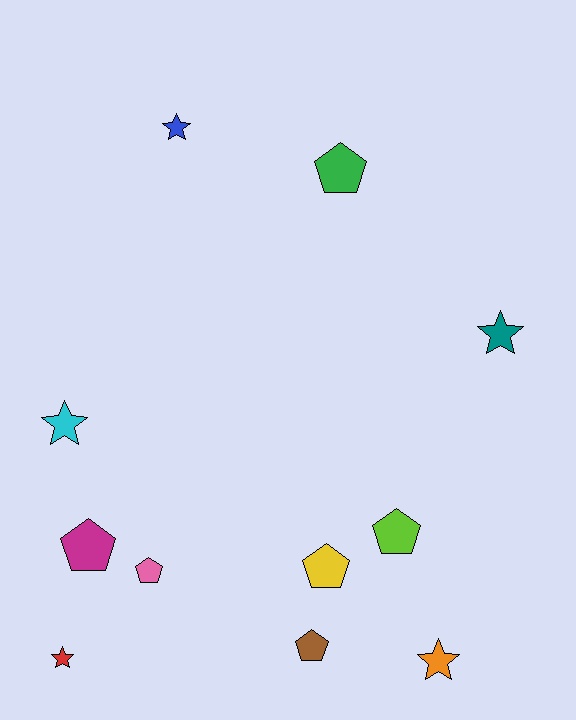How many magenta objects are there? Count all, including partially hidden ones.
There is 1 magenta object.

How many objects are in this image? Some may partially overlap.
There are 11 objects.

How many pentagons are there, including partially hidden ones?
There are 6 pentagons.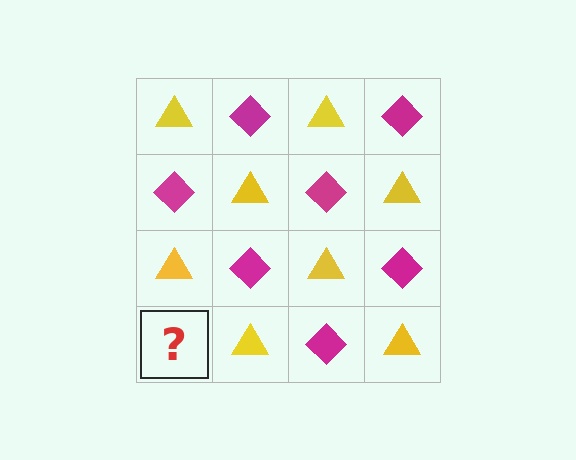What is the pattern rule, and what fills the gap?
The rule is that it alternates yellow triangle and magenta diamond in a checkerboard pattern. The gap should be filled with a magenta diamond.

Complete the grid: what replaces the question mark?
The question mark should be replaced with a magenta diamond.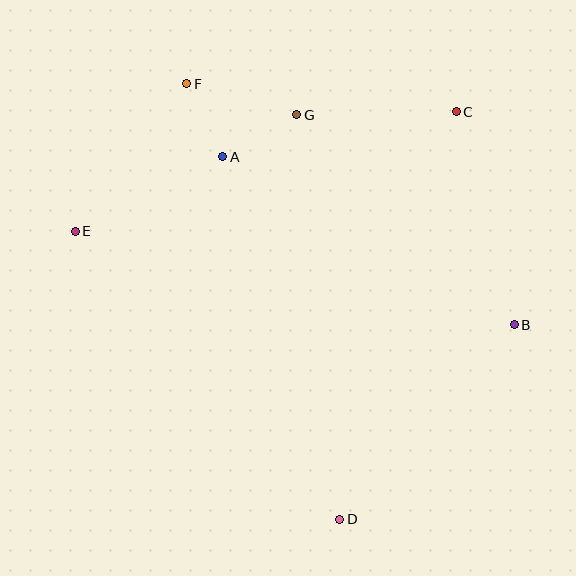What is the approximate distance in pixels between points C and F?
The distance between C and F is approximately 271 pixels.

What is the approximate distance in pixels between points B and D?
The distance between B and D is approximately 262 pixels.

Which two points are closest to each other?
Points A and F are closest to each other.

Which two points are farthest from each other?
Points D and F are farthest from each other.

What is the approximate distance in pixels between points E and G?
The distance between E and G is approximately 250 pixels.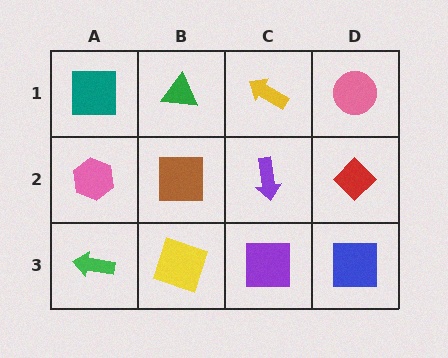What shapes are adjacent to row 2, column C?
A yellow arrow (row 1, column C), a purple square (row 3, column C), a brown square (row 2, column B), a red diamond (row 2, column D).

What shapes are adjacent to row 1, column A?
A pink hexagon (row 2, column A), a green triangle (row 1, column B).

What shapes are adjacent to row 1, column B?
A brown square (row 2, column B), a teal square (row 1, column A), a yellow arrow (row 1, column C).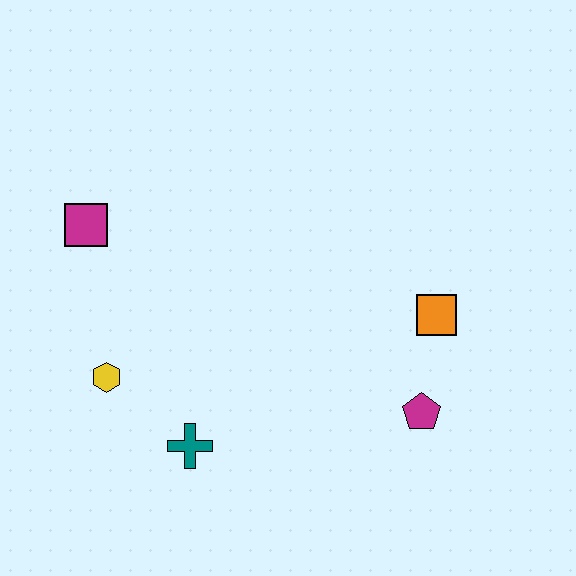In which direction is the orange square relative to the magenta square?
The orange square is to the right of the magenta square.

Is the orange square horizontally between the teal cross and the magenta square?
No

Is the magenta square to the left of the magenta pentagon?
Yes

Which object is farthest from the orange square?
The magenta square is farthest from the orange square.